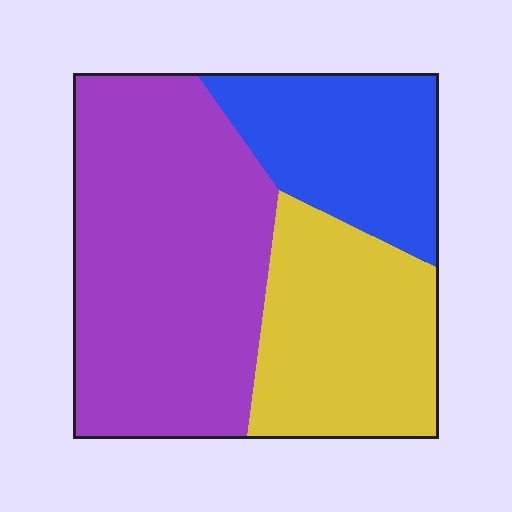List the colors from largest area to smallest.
From largest to smallest: purple, yellow, blue.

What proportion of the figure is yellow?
Yellow covers roughly 30% of the figure.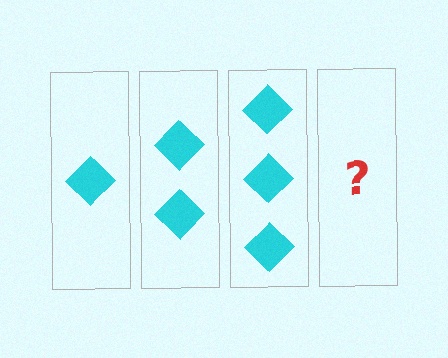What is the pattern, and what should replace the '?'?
The pattern is that each step adds one more diamond. The '?' should be 4 diamonds.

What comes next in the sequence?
The next element should be 4 diamonds.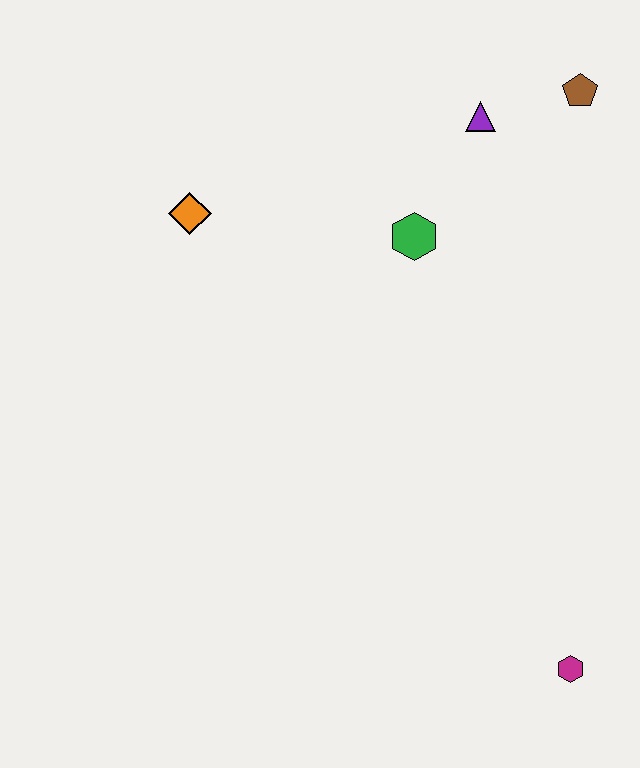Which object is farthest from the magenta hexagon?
The orange diamond is farthest from the magenta hexagon.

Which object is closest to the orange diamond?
The green hexagon is closest to the orange diamond.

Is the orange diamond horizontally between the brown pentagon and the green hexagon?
No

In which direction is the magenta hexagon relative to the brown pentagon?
The magenta hexagon is below the brown pentagon.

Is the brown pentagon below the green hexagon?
No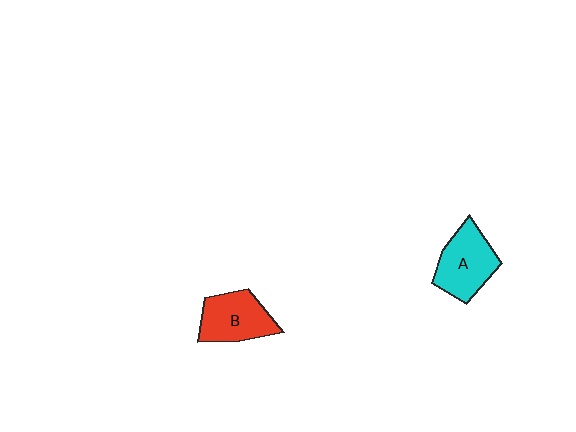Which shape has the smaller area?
Shape B (red).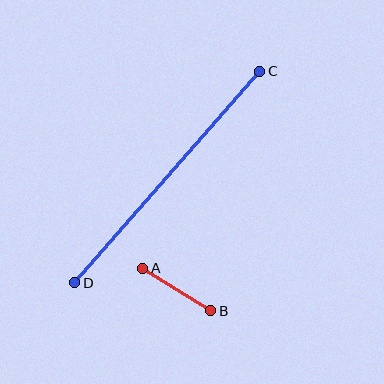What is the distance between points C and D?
The distance is approximately 281 pixels.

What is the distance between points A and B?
The distance is approximately 81 pixels.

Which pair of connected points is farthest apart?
Points C and D are farthest apart.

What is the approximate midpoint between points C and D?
The midpoint is at approximately (167, 177) pixels.